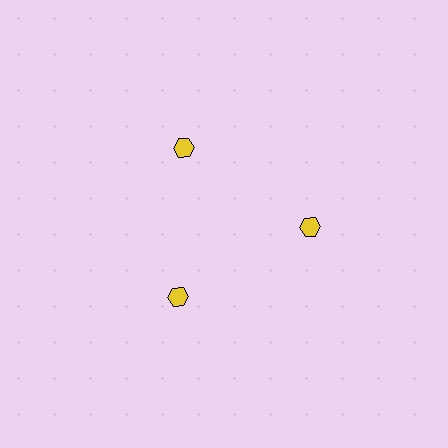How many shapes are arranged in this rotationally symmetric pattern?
There are 3 shapes, arranged in 3 groups of 1.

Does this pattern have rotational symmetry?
Yes, this pattern has 3-fold rotational symmetry. It looks the same after rotating 120 degrees around the center.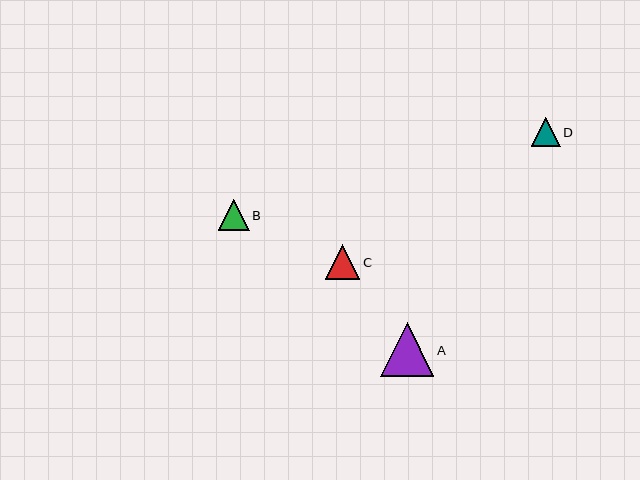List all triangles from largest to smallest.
From largest to smallest: A, C, B, D.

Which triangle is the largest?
Triangle A is the largest with a size of approximately 54 pixels.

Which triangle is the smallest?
Triangle D is the smallest with a size of approximately 29 pixels.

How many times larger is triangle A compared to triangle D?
Triangle A is approximately 1.9 times the size of triangle D.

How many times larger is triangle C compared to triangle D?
Triangle C is approximately 1.2 times the size of triangle D.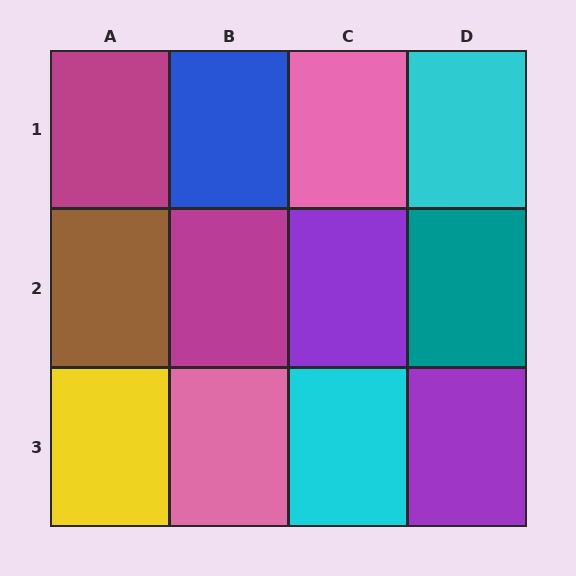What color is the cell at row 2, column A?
Brown.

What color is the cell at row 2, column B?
Magenta.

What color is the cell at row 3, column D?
Purple.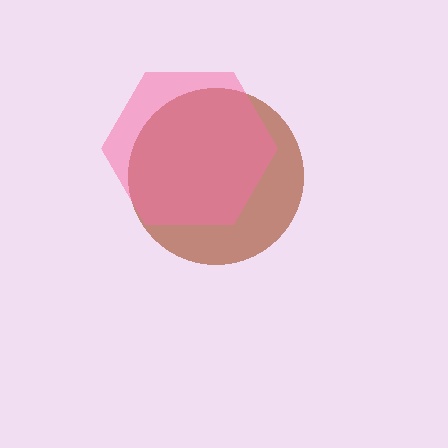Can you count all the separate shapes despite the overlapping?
Yes, there are 2 separate shapes.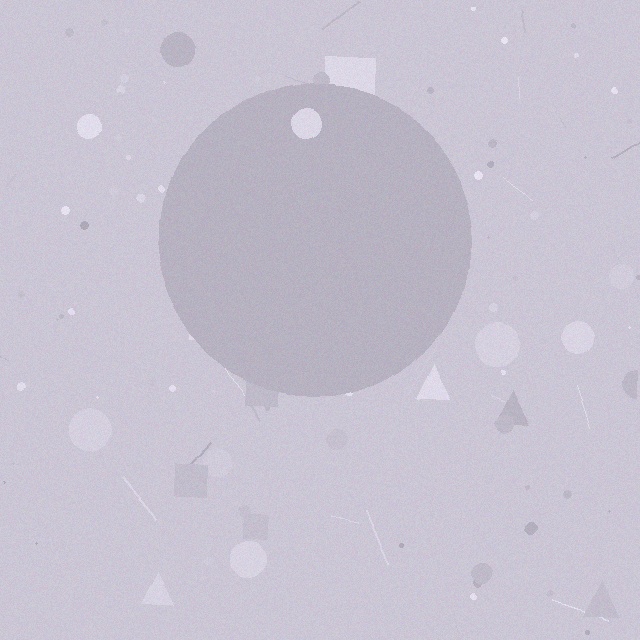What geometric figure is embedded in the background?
A circle is embedded in the background.